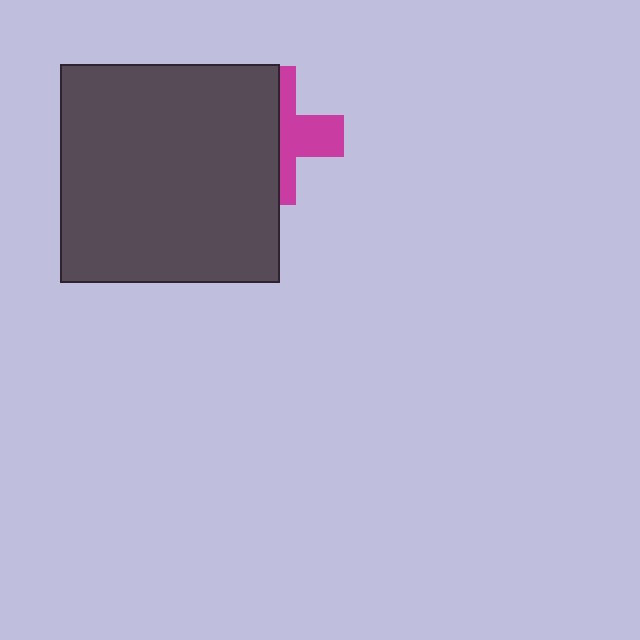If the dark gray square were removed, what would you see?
You would see the complete magenta cross.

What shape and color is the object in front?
The object in front is a dark gray square.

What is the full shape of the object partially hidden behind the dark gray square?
The partially hidden object is a magenta cross.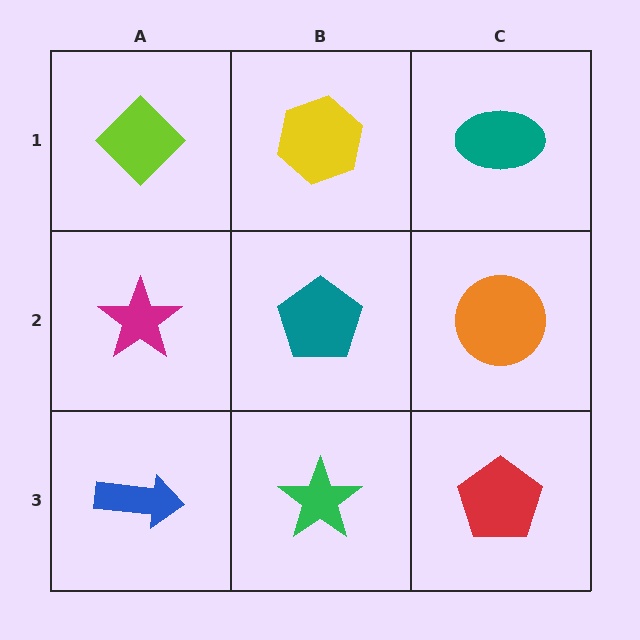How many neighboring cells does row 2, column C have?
3.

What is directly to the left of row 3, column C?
A green star.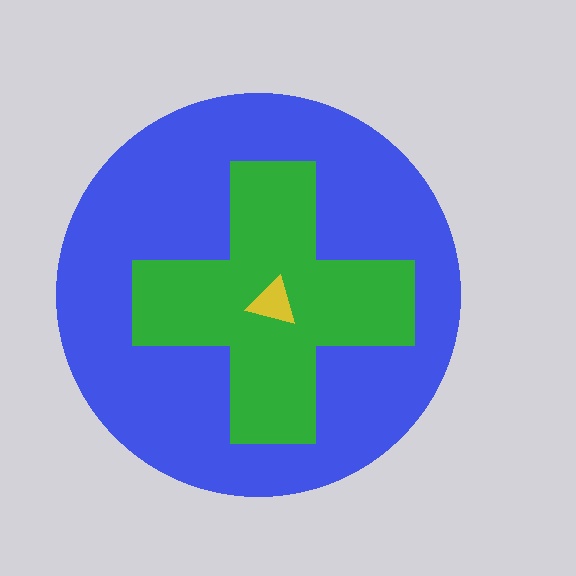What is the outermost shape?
The blue circle.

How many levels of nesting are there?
3.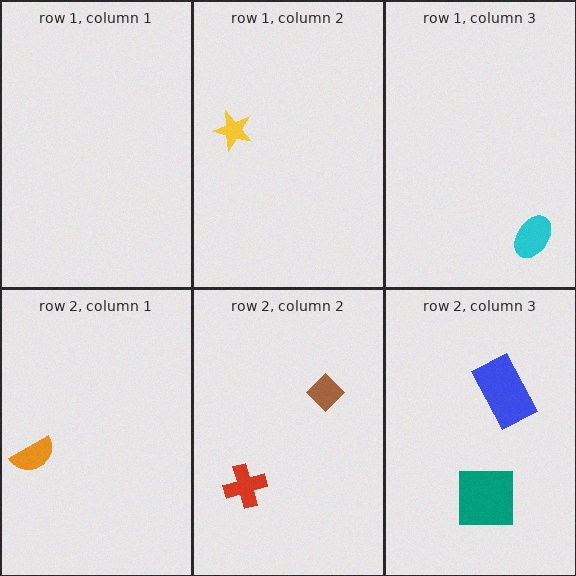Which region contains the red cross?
The row 2, column 2 region.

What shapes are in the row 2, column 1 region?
The orange semicircle.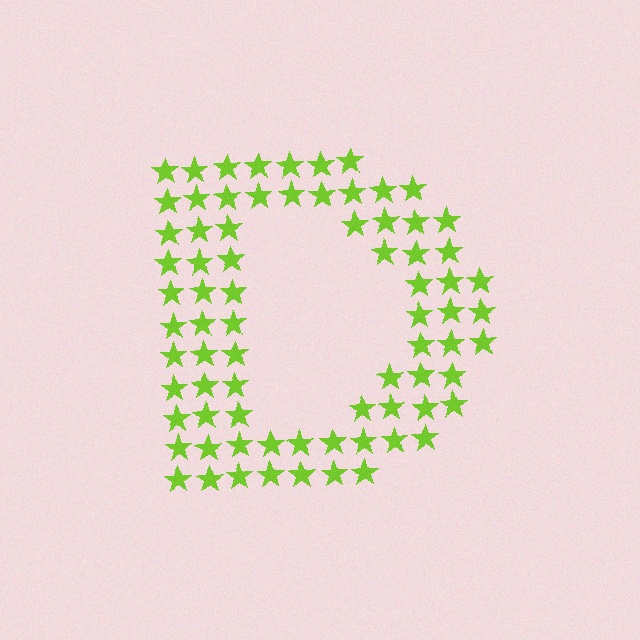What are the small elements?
The small elements are stars.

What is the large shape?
The large shape is the letter D.